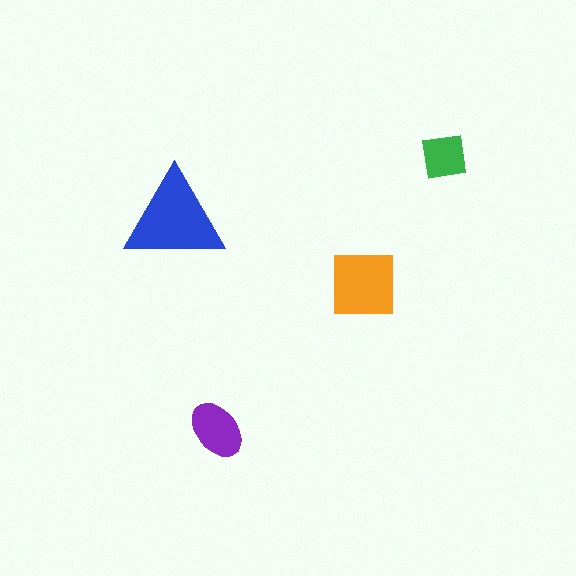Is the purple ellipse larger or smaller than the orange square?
Smaller.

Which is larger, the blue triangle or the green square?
The blue triangle.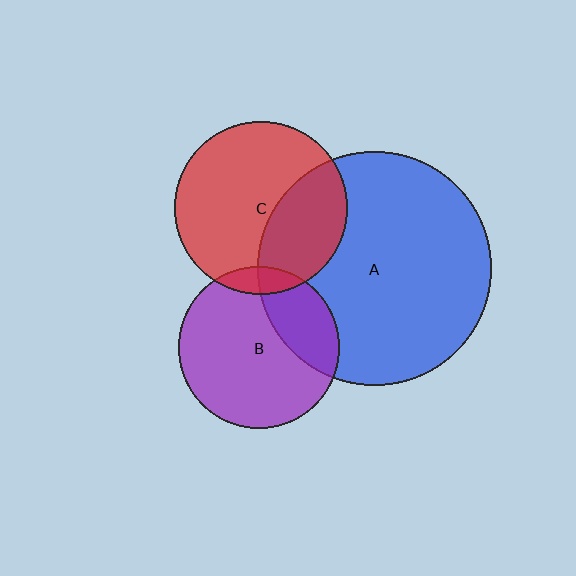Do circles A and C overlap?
Yes.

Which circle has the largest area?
Circle A (blue).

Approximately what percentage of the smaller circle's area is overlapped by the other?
Approximately 35%.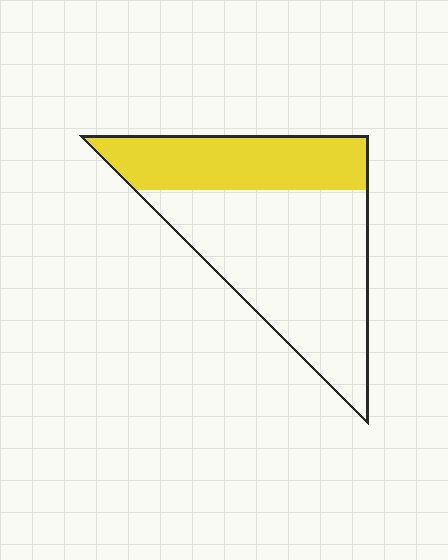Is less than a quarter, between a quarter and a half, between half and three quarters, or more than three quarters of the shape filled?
Between a quarter and a half.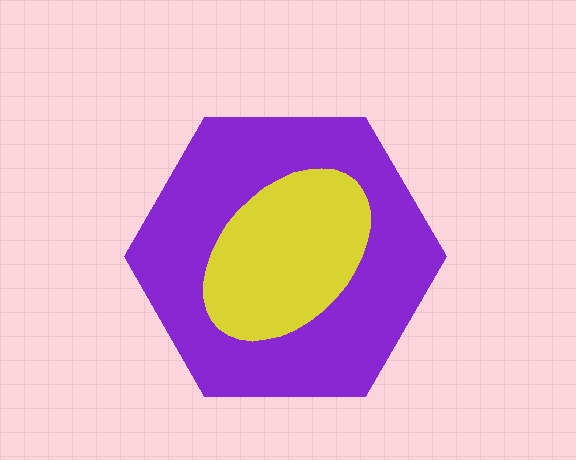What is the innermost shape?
The yellow ellipse.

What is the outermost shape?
The purple hexagon.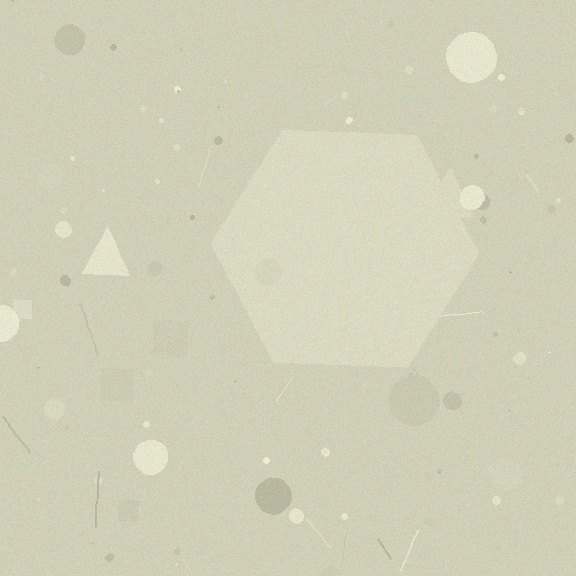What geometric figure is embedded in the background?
A hexagon is embedded in the background.